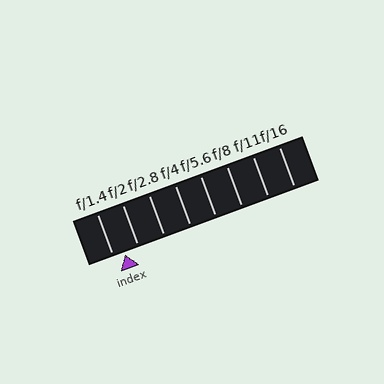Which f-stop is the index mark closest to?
The index mark is closest to f/1.4.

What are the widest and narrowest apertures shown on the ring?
The widest aperture shown is f/1.4 and the narrowest is f/16.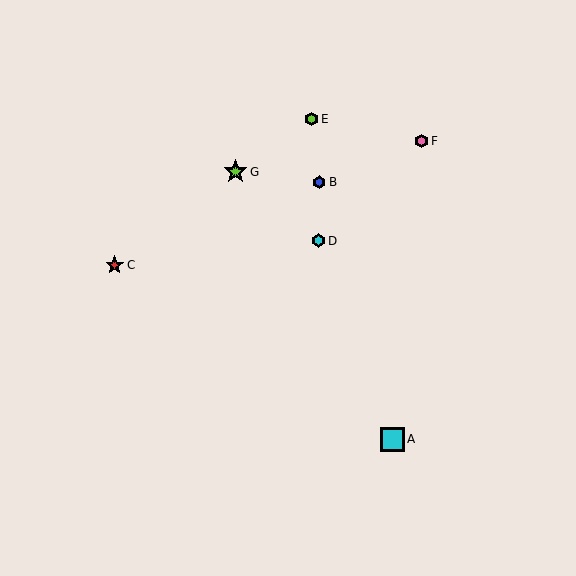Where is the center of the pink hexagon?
The center of the pink hexagon is at (421, 141).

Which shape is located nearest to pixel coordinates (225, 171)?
The lime star (labeled G) at (236, 172) is nearest to that location.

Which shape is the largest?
The cyan square (labeled A) is the largest.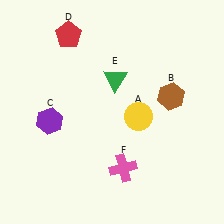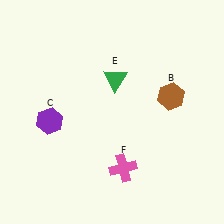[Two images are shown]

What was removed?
The yellow circle (A), the red pentagon (D) were removed in Image 2.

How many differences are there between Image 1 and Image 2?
There are 2 differences between the two images.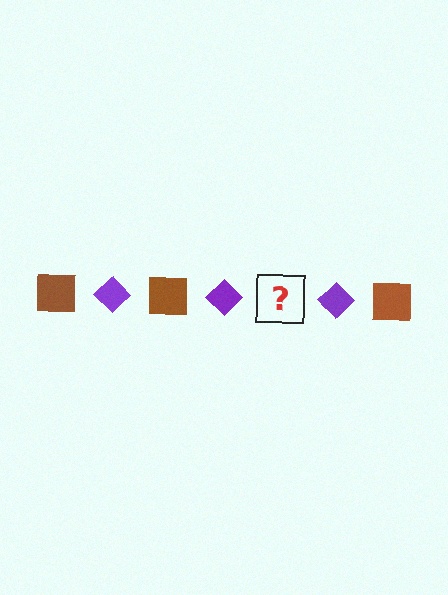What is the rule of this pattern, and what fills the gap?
The rule is that the pattern alternates between brown square and purple diamond. The gap should be filled with a brown square.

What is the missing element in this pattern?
The missing element is a brown square.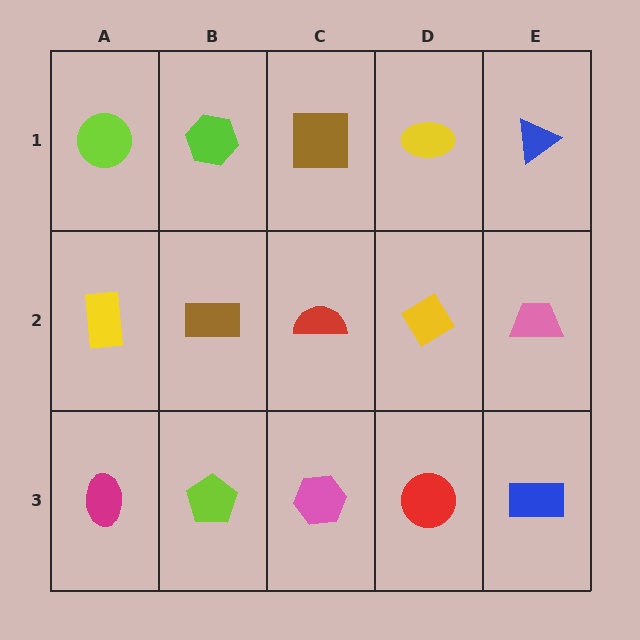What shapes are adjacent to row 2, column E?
A blue triangle (row 1, column E), a blue rectangle (row 3, column E), a yellow diamond (row 2, column D).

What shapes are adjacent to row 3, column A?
A yellow rectangle (row 2, column A), a lime pentagon (row 3, column B).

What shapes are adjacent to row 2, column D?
A yellow ellipse (row 1, column D), a red circle (row 3, column D), a red semicircle (row 2, column C), a pink trapezoid (row 2, column E).